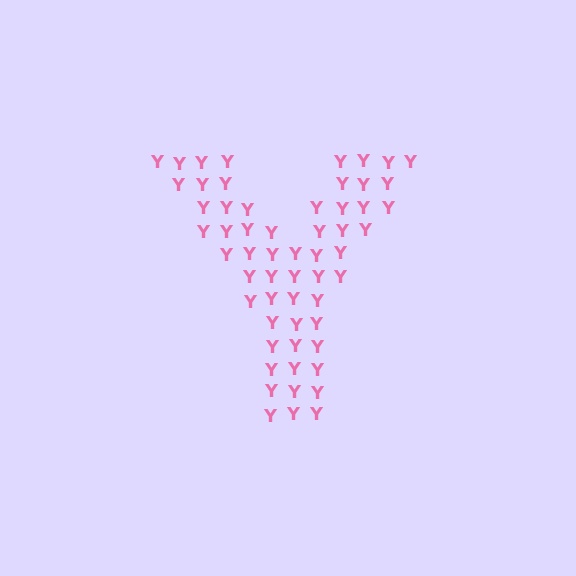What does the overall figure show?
The overall figure shows the letter Y.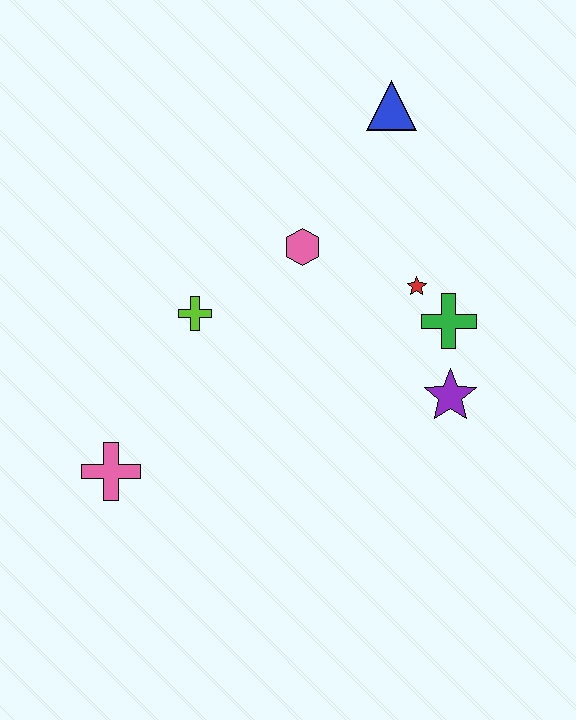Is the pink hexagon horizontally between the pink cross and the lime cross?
No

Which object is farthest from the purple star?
The pink cross is farthest from the purple star.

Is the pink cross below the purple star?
Yes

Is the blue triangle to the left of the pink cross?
No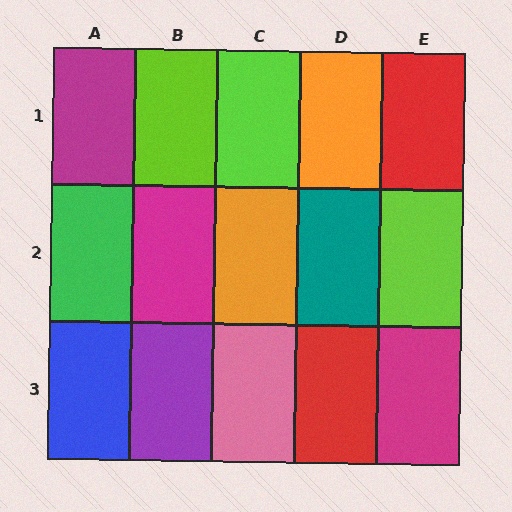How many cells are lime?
3 cells are lime.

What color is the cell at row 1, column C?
Lime.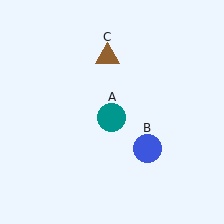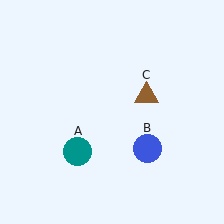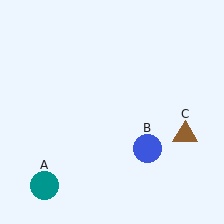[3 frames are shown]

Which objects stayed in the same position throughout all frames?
Blue circle (object B) remained stationary.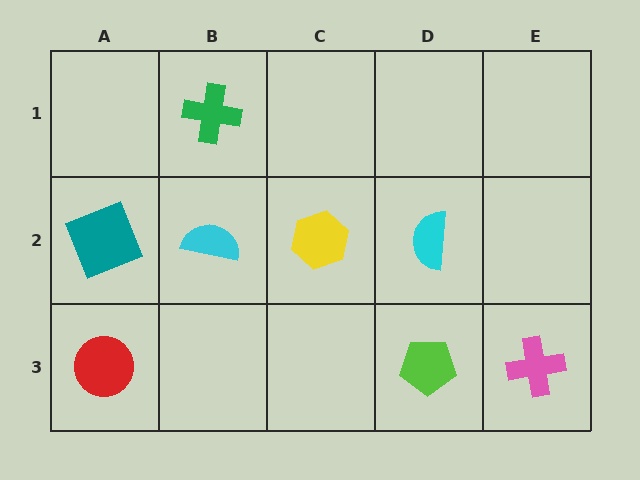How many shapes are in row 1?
1 shape.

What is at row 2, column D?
A cyan semicircle.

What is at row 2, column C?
A yellow hexagon.